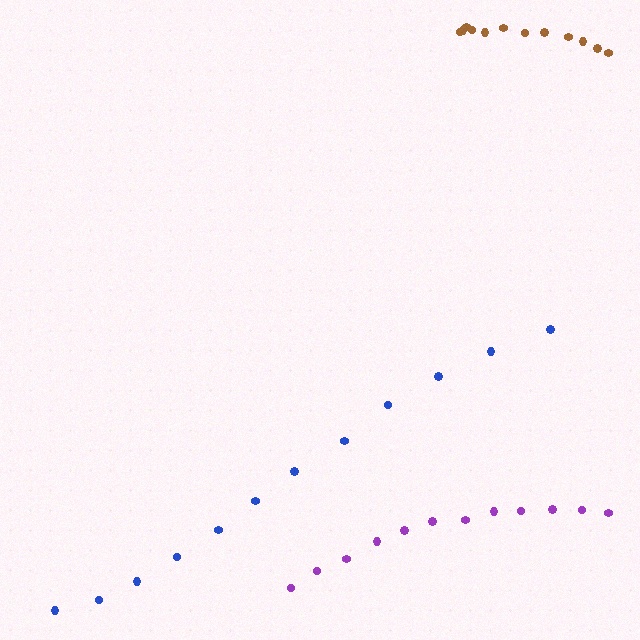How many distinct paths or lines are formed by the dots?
There are 3 distinct paths.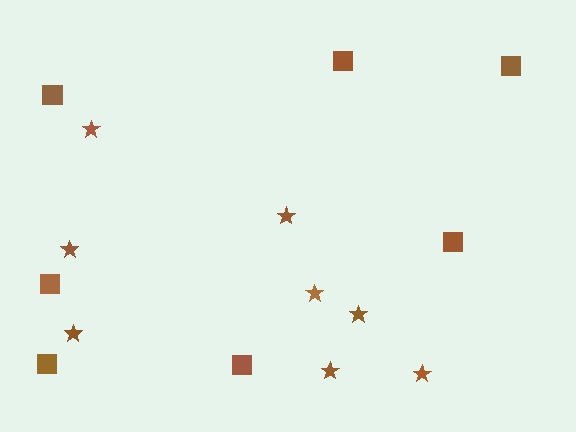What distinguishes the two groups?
There are 2 groups: one group of squares (7) and one group of stars (8).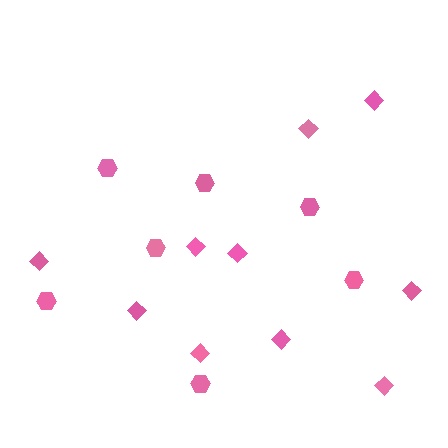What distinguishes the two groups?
There are 2 groups: one group of diamonds (10) and one group of hexagons (7).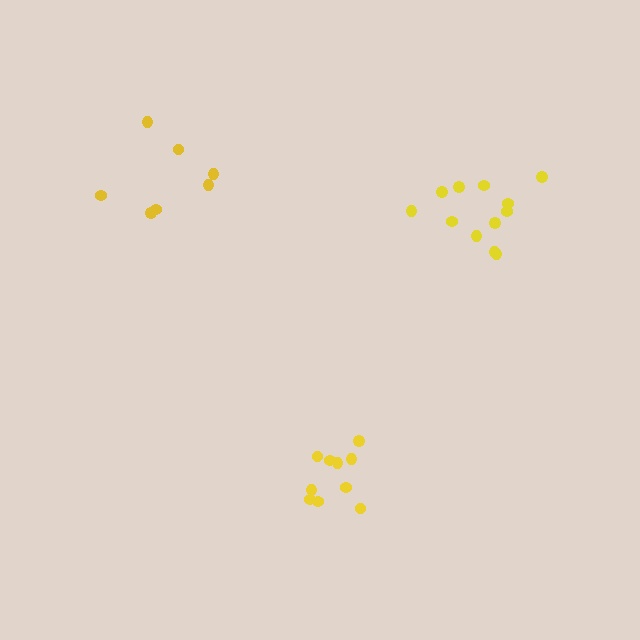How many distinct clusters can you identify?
There are 3 distinct clusters.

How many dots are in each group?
Group 1: 7 dots, Group 2: 12 dots, Group 3: 10 dots (29 total).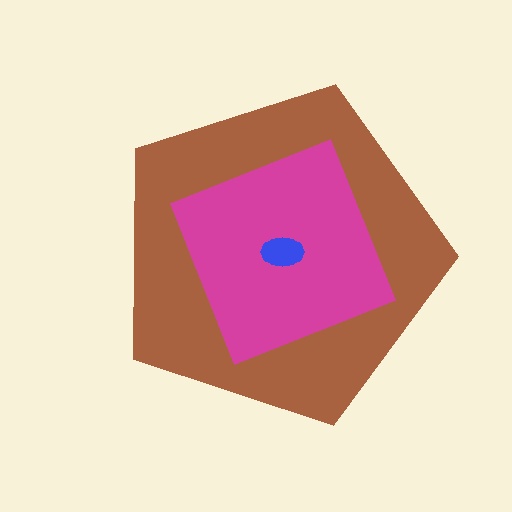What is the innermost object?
The blue ellipse.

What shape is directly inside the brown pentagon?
The magenta square.